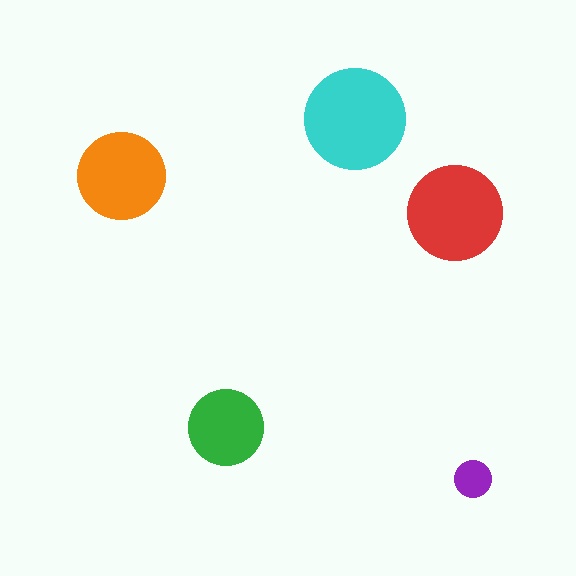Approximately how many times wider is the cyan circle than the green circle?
About 1.5 times wider.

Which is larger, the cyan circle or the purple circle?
The cyan one.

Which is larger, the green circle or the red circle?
The red one.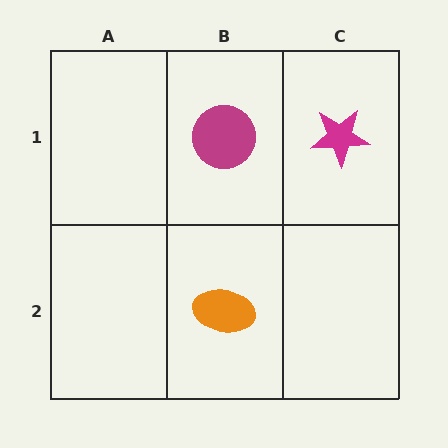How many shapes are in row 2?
1 shape.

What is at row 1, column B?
A magenta circle.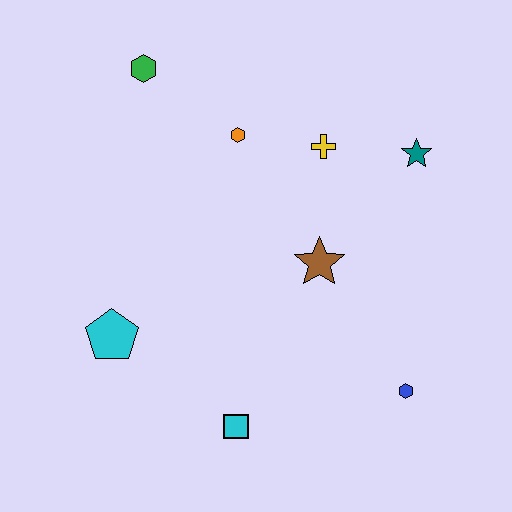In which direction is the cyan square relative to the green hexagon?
The cyan square is below the green hexagon.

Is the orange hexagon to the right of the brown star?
No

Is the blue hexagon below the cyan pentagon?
Yes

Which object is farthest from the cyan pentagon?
The teal star is farthest from the cyan pentagon.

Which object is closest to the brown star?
The yellow cross is closest to the brown star.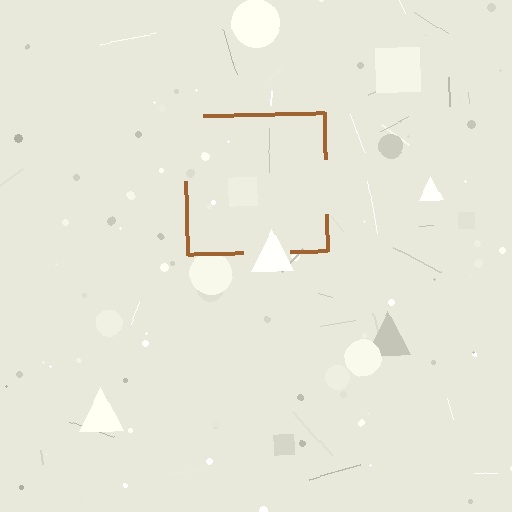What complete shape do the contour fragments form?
The contour fragments form a square.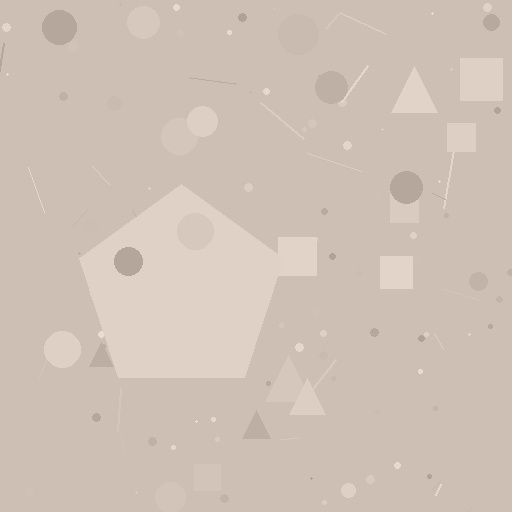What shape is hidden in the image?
A pentagon is hidden in the image.